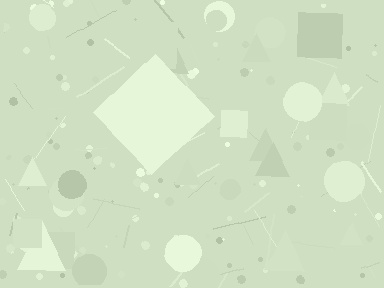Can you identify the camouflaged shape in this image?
The camouflaged shape is a diamond.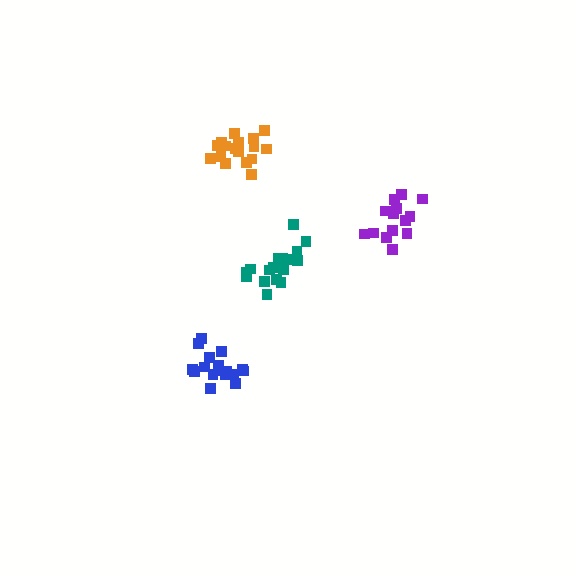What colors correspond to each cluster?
The clusters are colored: purple, orange, teal, blue.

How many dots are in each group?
Group 1: 14 dots, Group 2: 17 dots, Group 3: 18 dots, Group 4: 17 dots (66 total).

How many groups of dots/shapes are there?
There are 4 groups.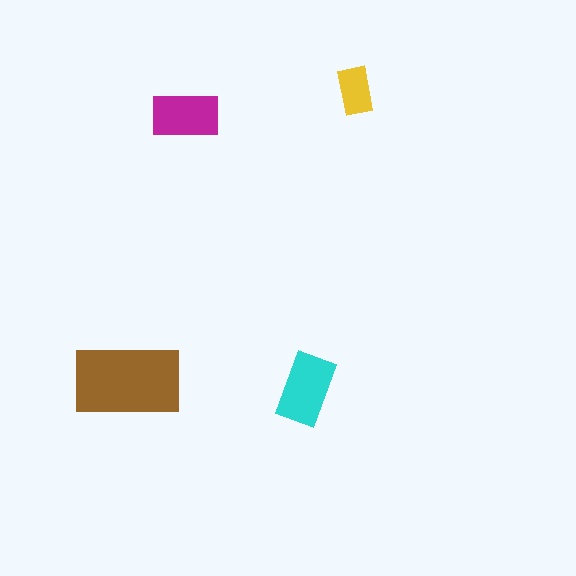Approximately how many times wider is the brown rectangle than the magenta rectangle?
About 1.5 times wider.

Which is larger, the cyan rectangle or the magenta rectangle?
The cyan one.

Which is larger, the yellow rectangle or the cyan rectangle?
The cyan one.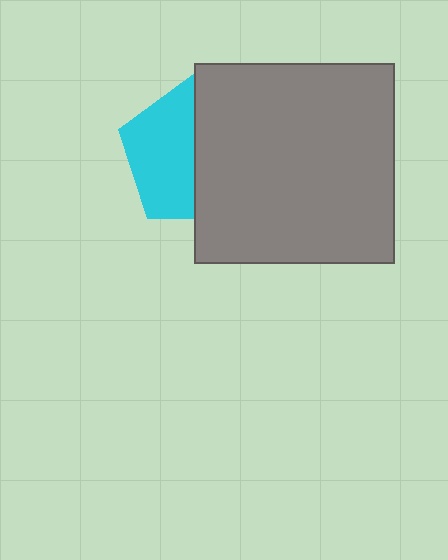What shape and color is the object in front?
The object in front is a gray square.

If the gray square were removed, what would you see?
You would see the complete cyan pentagon.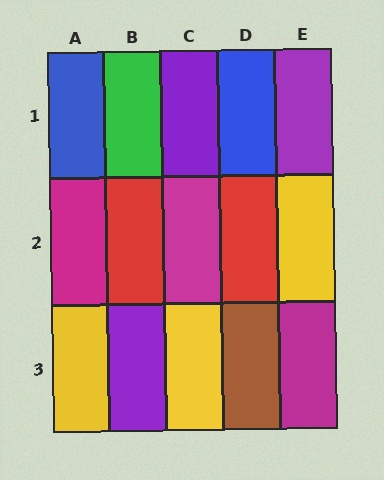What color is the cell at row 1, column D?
Blue.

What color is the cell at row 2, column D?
Red.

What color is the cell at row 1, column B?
Green.